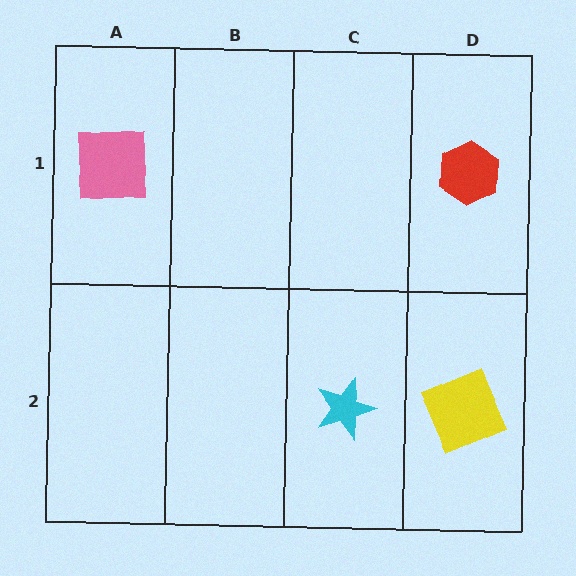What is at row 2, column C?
A cyan star.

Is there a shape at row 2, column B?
No, that cell is empty.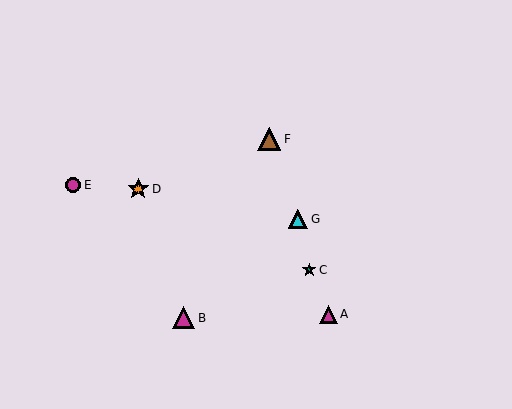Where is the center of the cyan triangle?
The center of the cyan triangle is at (298, 219).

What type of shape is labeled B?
Shape B is a magenta triangle.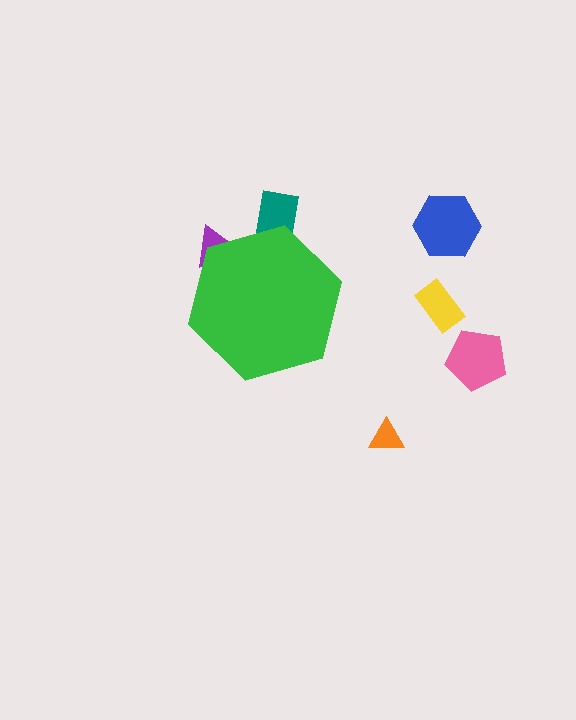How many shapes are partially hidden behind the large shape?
2 shapes are partially hidden.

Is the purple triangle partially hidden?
Yes, the purple triangle is partially hidden behind the green hexagon.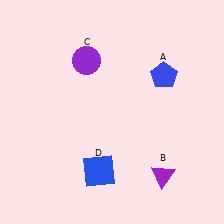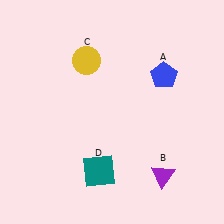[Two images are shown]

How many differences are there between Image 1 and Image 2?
There are 2 differences between the two images.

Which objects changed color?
C changed from purple to yellow. D changed from blue to teal.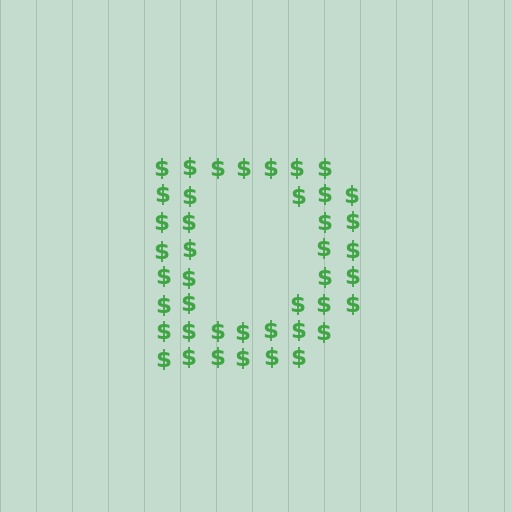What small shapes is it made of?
It is made of small dollar signs.